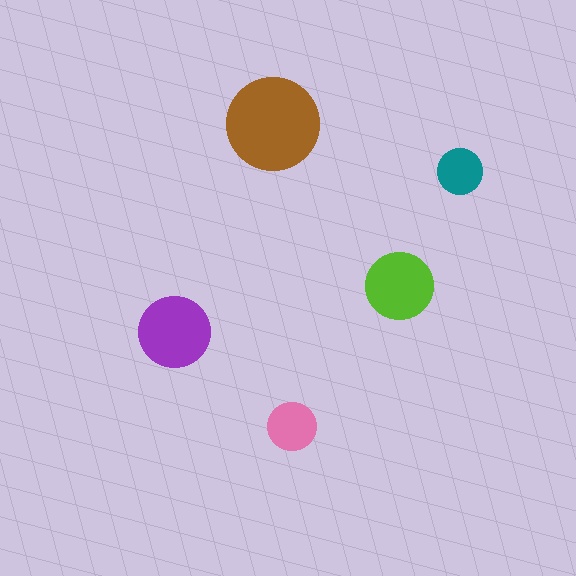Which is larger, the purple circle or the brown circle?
The brown one.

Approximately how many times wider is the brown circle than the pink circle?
About 2 times wider.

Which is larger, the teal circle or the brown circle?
The brown one.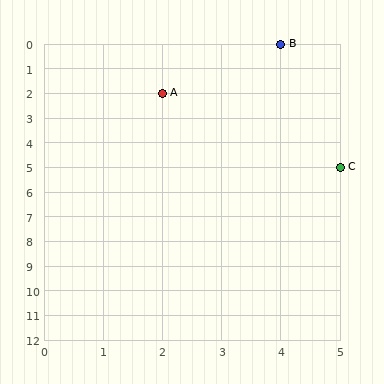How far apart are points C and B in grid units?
Points C and B are 1 column and 5 rows apart (about 5.1 grid units diagonally).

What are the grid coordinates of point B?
Point B is at grid coordinates (4, 0).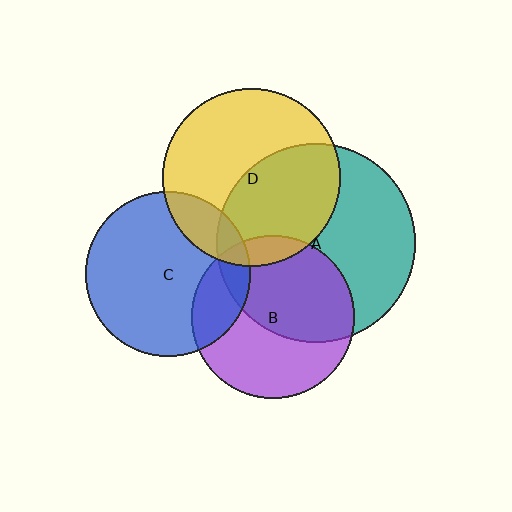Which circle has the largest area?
Circle A (teal).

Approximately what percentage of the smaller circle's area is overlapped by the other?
Approximately 10%.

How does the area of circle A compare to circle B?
Approximately 1.5 times.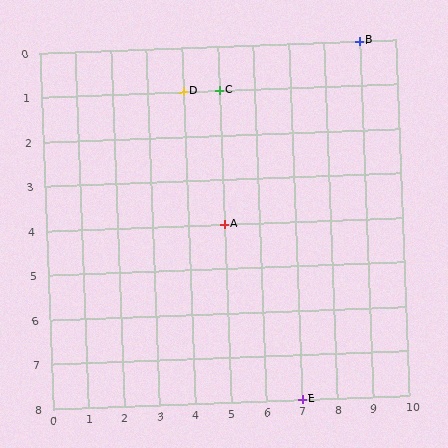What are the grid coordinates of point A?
Point A is at grid coordinates (5, 4).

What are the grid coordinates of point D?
Point D is at grid coordinates (4, 1).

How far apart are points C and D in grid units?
Points C and D are 1 column apart.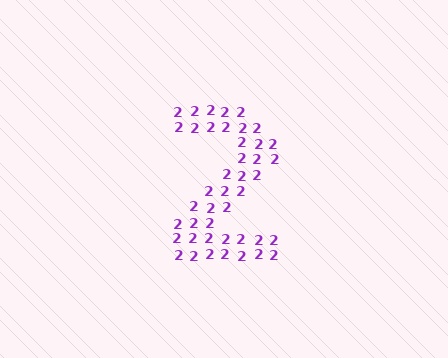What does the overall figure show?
The overall figure shows the digit 2.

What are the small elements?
The small elements are digit 2's.